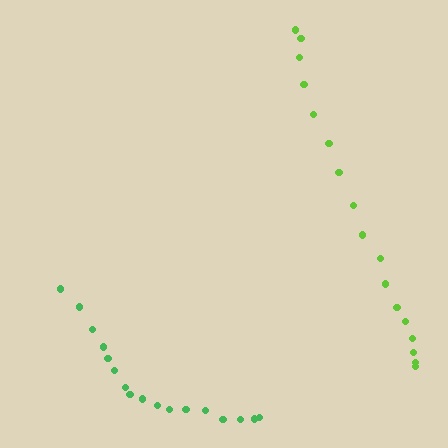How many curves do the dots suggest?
There are 2 distinct paths.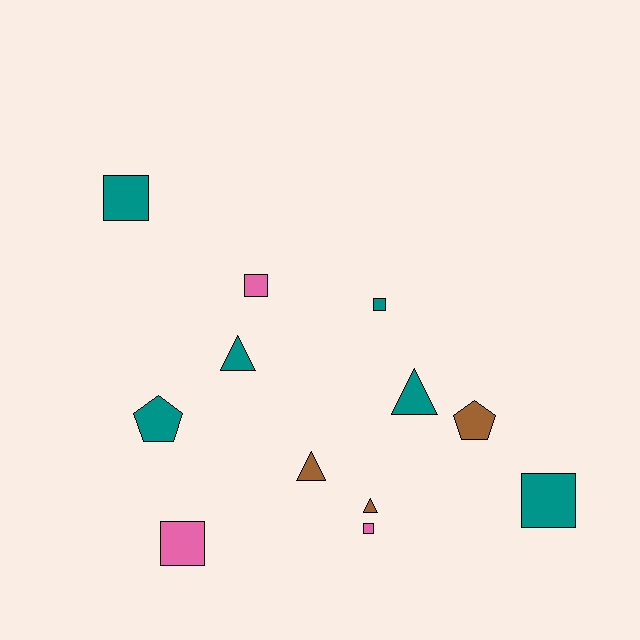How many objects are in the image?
There are 12 objects.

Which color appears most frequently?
Teal, with 6 objects.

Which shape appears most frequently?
Square, with 6 objects.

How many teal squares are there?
There are 3 teal squares.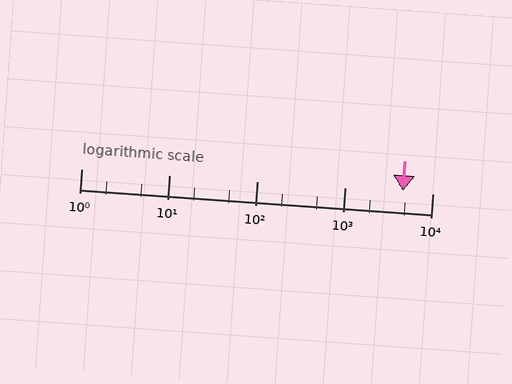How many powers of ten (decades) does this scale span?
The scale spans 4 decades, from 1 to 10000.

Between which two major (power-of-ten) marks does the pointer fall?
The pointer is between 1000 and 10000.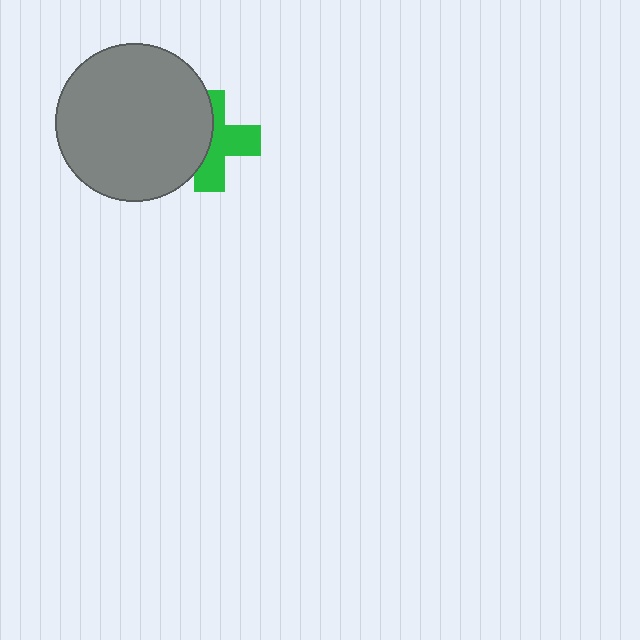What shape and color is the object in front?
The object in front is a gray circle.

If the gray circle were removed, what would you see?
You would see the complete green cross.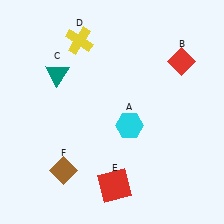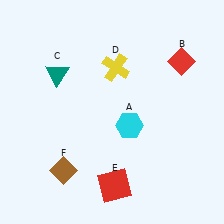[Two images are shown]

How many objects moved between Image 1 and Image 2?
1 object moved between the two images.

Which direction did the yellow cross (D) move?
The yellow cross (D) moved right.